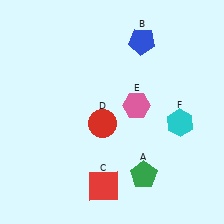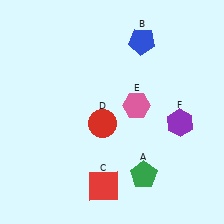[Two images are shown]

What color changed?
The hexagon (F) changed from cyan in Image 1 to purple in Image 2.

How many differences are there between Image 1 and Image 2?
There is 1 difference between the two images.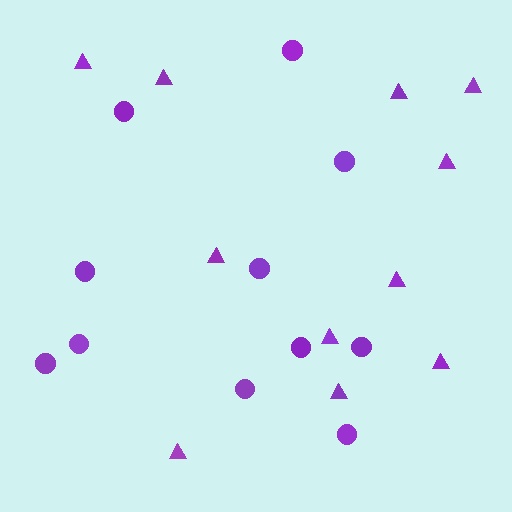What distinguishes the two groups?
There are 2 groups: one group of triangles (11) and one group of circles (11).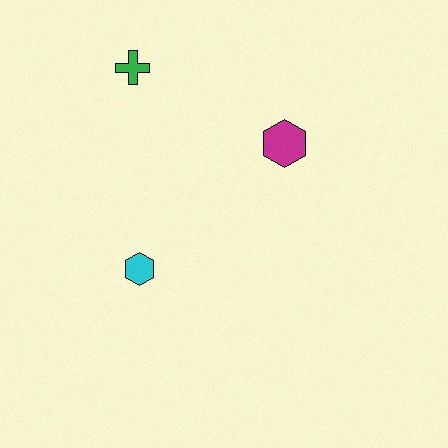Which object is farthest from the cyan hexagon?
The green cross is farthest from the cyan hexagon.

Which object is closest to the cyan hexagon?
The magenta hexagon is closest to the cyan hexagon.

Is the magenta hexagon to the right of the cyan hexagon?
Yes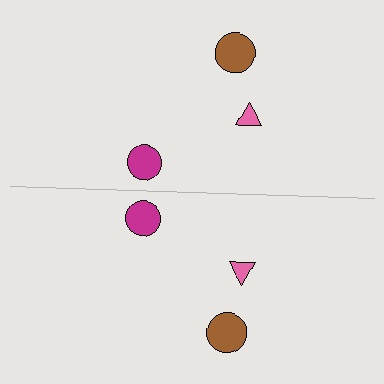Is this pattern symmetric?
Yes, this pattern has bilateral (reflection) symmetry.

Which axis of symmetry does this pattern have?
The pattern has a horizontal axis of symmetry running through the center of the image.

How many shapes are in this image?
There are 6 shapes in this image.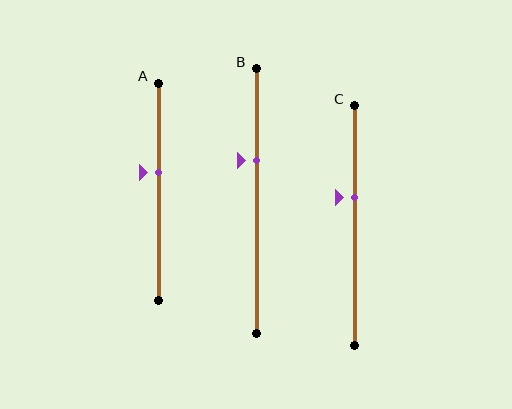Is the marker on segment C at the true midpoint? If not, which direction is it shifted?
No, the marker on segment C is shifted upward by about 12% of the segment length.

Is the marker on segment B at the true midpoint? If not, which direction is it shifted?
No, the marker on segment B is shifted upward by about 15% of the segment length.